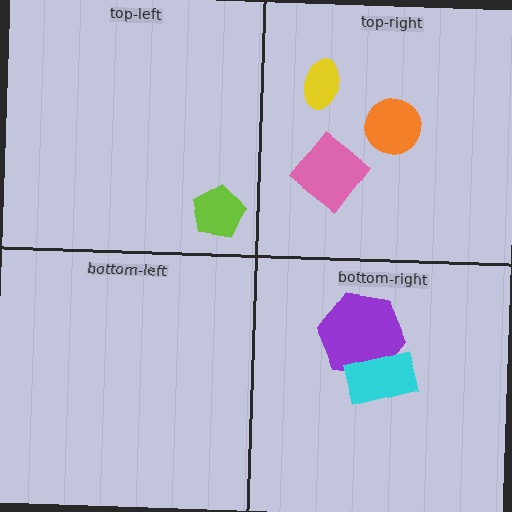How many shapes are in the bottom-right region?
2.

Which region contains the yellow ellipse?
The top-right region.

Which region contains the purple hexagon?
The bottom-right region.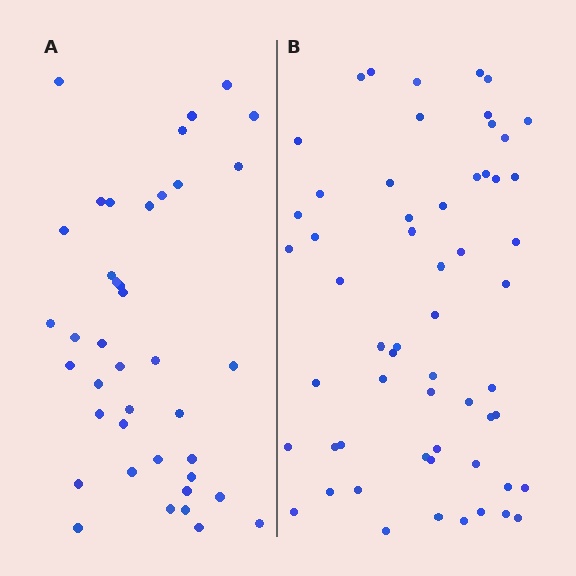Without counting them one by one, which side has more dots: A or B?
Region B (the right region) has more dots.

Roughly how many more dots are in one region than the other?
Region B has approximately 20 more dots than region A.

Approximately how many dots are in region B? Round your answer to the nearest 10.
About 60 dots. (The exact count is 58, which rounds to 60.)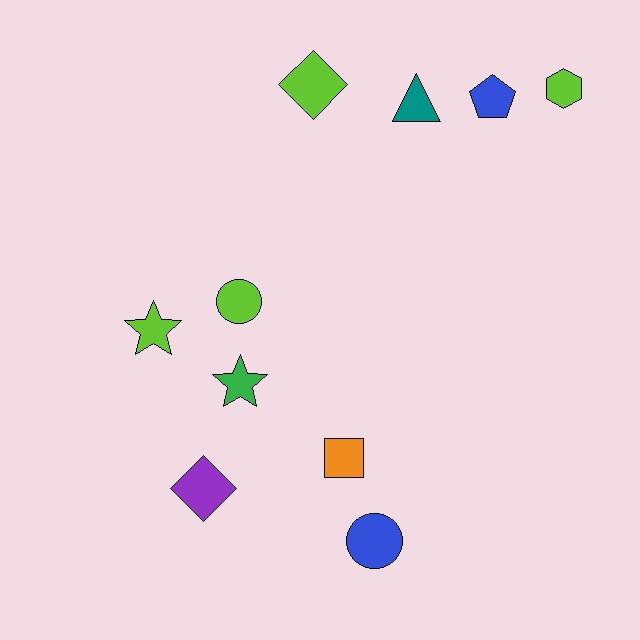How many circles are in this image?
There are 2 circles.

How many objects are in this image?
There are 10 objects.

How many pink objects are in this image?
There are no pink objects.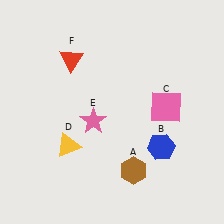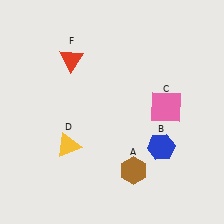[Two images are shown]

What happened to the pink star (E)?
The pink star (E) was removed in Image 2. It was in the bottom-left area of Image 1.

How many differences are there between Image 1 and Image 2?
There is 1 difference between the two images.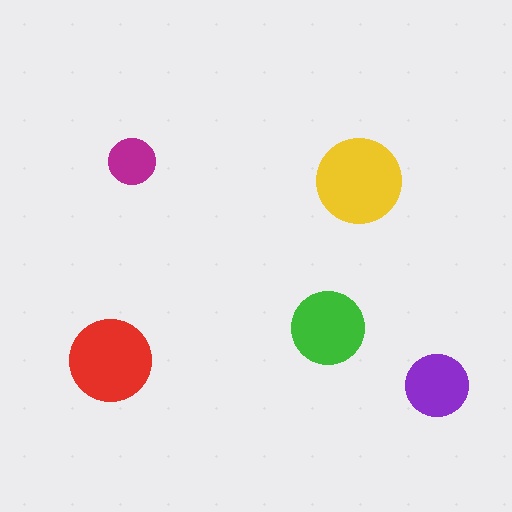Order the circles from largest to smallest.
the yellow one, the red one, the green one, the purple one, the magenta one.